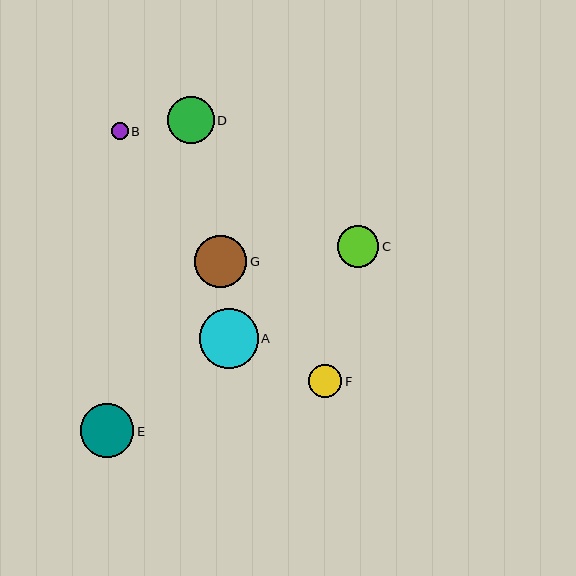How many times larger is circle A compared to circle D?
Circle A is approximately 1.3 times the size of circle D.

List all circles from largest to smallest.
From largest to smallest: A, E, G, D, C, F, B.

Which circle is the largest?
Circle A is the largest with a size of approximately 59 pixels.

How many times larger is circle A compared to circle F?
Circle A is approximately 1.8 times the size of circle F.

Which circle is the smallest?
Circle B is the smallest with a size of approximately 17 pixels.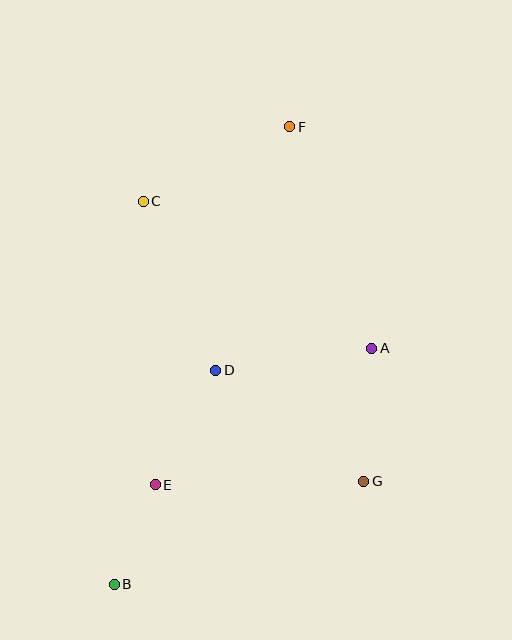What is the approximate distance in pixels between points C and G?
The distance between C and G is approximately 356 pixels.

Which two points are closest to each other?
Points B and E are closest to each other.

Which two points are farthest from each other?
Points B and F are farthest from each other.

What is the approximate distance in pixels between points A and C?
The distance between A and C is approximately 272 pixels.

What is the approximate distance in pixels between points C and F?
The distance between C and F is approximately 164 pixels.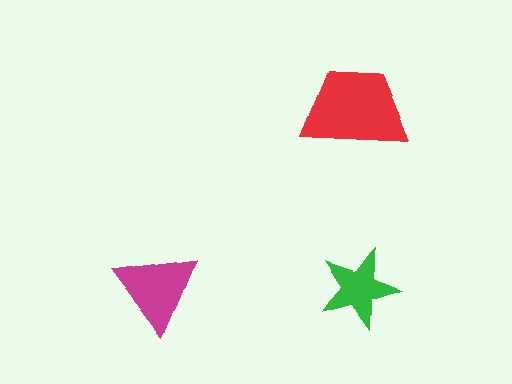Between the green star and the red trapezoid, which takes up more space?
The red trapezoid.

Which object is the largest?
The red trapezoid.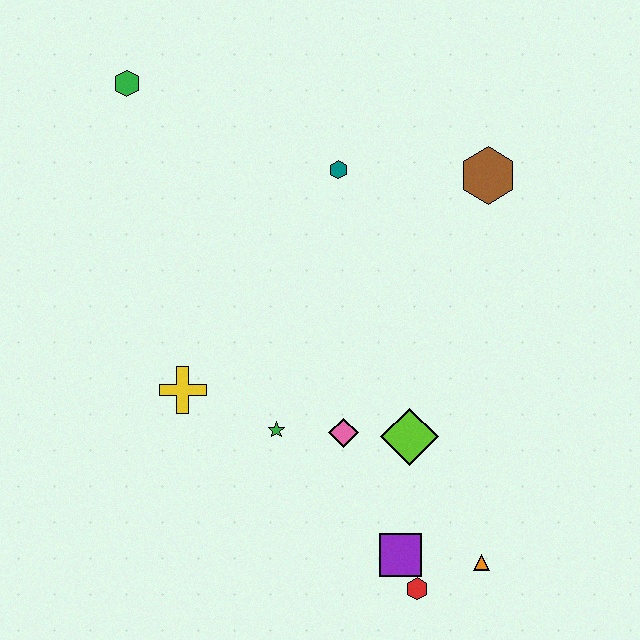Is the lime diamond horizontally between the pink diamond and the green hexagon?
No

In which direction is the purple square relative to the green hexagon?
The purple square is below the green hexagon.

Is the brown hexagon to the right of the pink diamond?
Yes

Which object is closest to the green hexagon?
The teal hexagon is closest to the green hexagon.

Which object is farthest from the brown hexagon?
The red hexagon is farthest from the brown hexagon.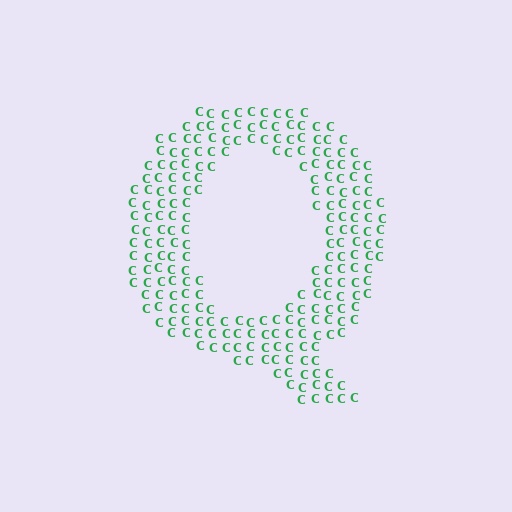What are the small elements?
The small elements are letter C's.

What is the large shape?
The large shape is the letter Q.